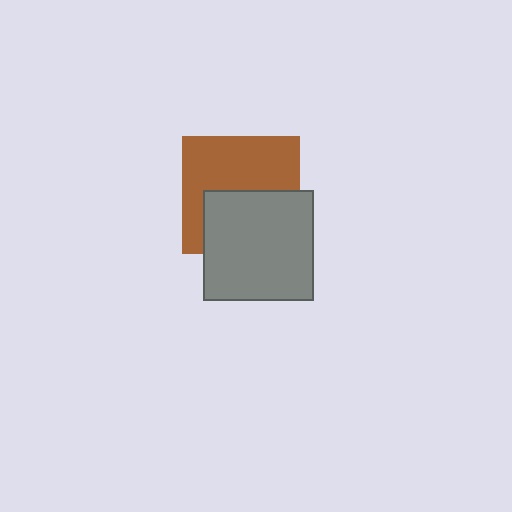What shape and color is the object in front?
The object in front is a gray rectangle.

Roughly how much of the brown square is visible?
About half of it is visible (roughly 56%).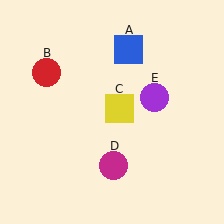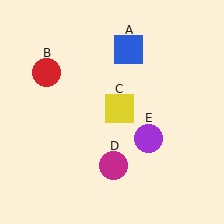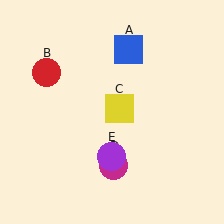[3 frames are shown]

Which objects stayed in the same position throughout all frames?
Blue square (object A) and red circle (object B) and yellow square (object C) and magenta circle (object D) remained stationary.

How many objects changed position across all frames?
1 object changed position: purple circle (object E).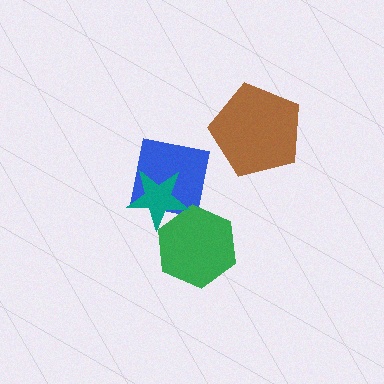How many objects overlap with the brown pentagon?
0 objects overlap with the brown pentagon.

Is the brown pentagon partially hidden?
No, no other shape covers it.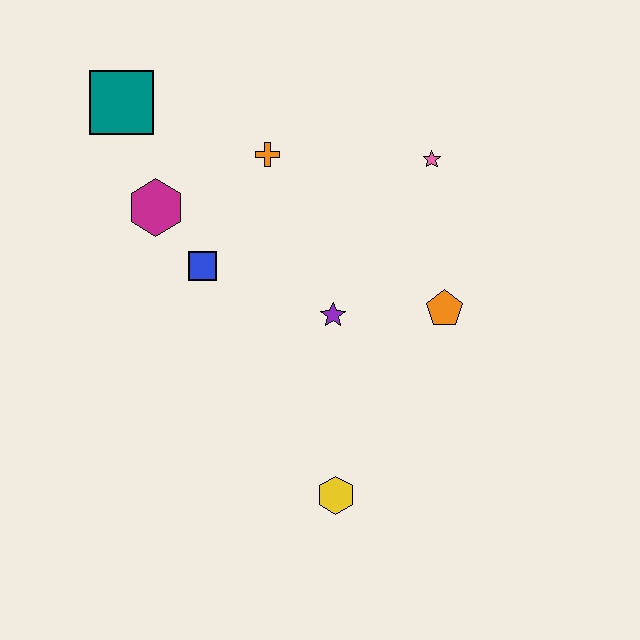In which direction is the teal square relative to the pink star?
The teal square is to the left of the pink star.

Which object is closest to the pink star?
The orange pentagon is closest to the pink star.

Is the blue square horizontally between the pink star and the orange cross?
No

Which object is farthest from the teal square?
The yellow hexagon is farthest from the teal square.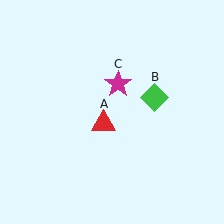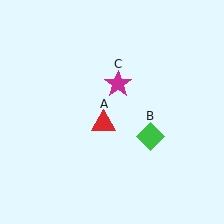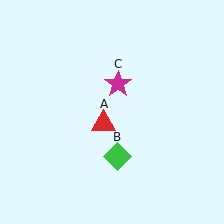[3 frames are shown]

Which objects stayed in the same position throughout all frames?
Red triangle (object A) and magenta star (object C) remained stationary.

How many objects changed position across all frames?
1 object changed position: green diamond (object B).